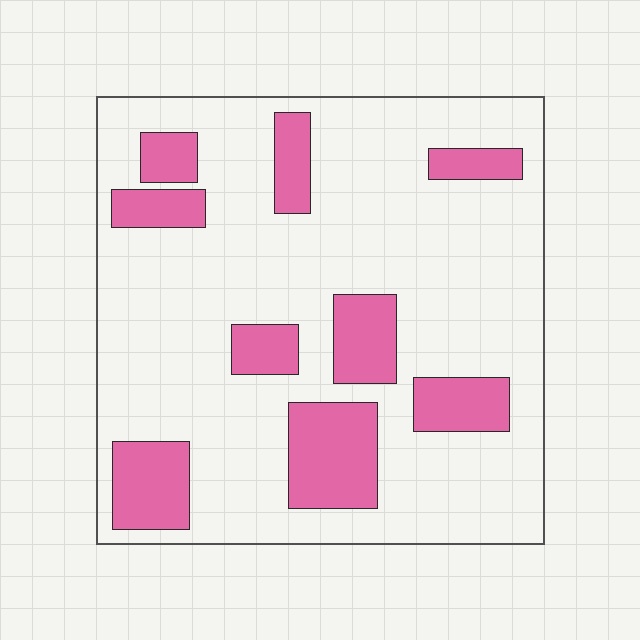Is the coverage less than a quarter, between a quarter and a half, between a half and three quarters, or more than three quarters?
Less than a quarter.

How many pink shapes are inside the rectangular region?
9.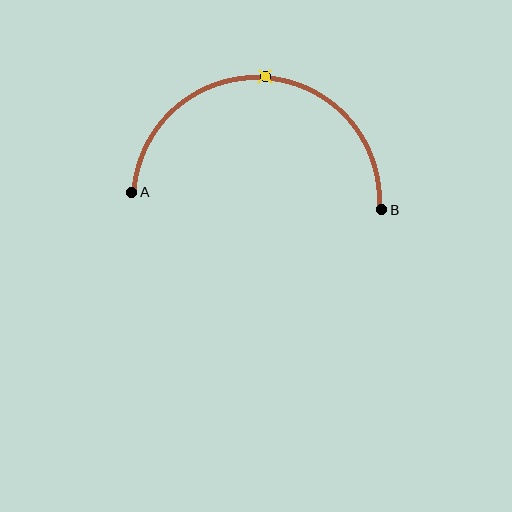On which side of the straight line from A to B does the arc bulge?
The arc bulges above the straight line connecting A and B.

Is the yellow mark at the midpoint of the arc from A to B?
Yes. The yellow mark lies on the arc at equal arc-length from both A and B — it is the arc midpoint.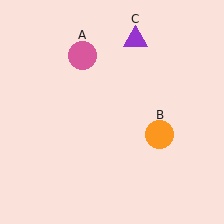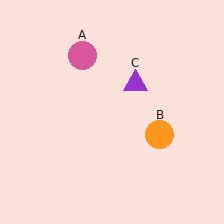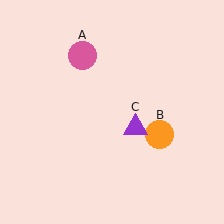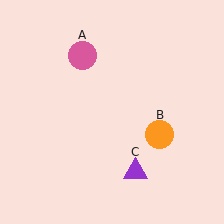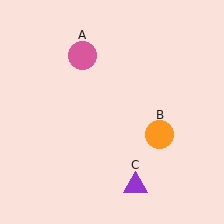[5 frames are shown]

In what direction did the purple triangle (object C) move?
The purple triangle (object C) moved down.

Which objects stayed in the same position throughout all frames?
Pink circle (object A) and orange circle (object B) remained stationary.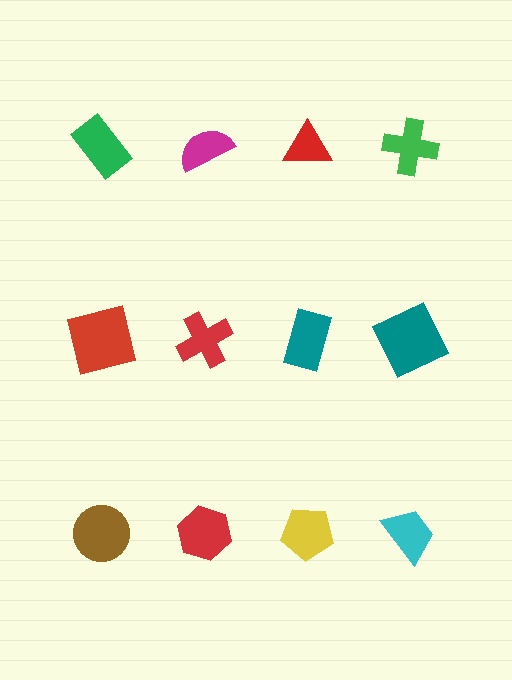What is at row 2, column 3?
A teal rectangle.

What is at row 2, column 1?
A red square.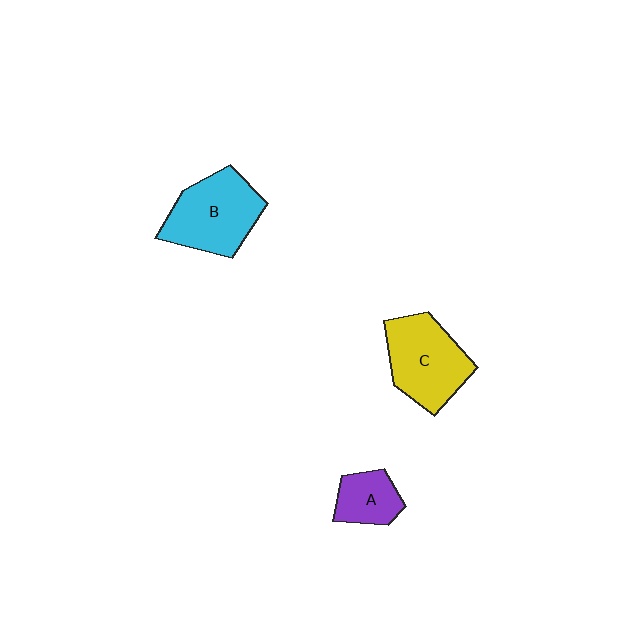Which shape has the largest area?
Shape B (cyan).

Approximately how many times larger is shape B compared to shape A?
Approximately 2.0 times.